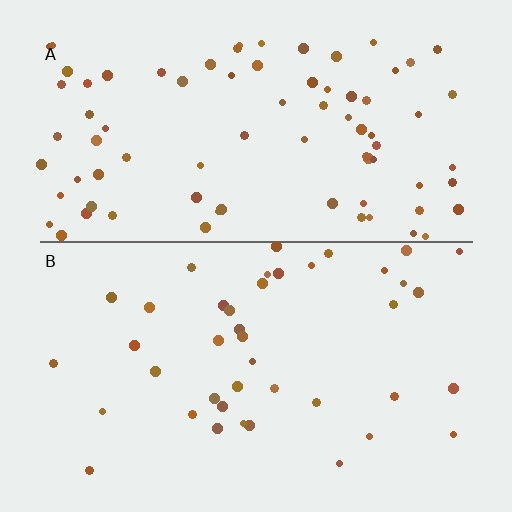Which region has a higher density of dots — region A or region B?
A (the top).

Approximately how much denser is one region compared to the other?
Approximately 1.9× — region A over region B.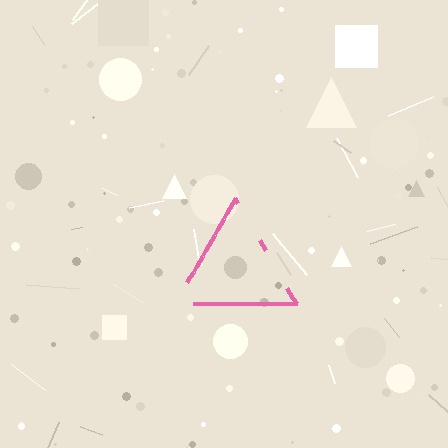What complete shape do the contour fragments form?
The contour fragments form a triangle.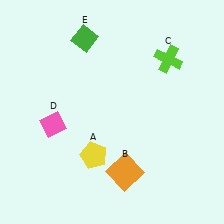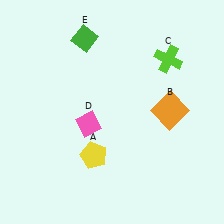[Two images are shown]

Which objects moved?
The objects that moved are: the orange square (B), the pink diamond (D).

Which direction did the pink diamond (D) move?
The pink diamond (D) moved right.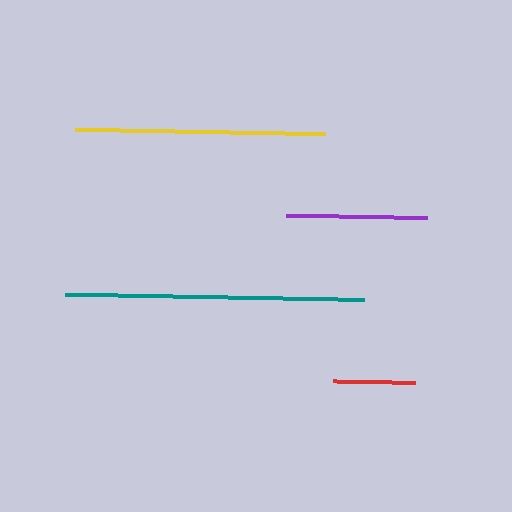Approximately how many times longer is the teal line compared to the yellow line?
The teal line is approximately 1.2 times the length of the yellow line.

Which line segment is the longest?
The teal line is the longest at approximately 298 pixels.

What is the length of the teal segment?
The teal segment is approximately 298 pixels long.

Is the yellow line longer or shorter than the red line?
The yellow line is longer than the red line.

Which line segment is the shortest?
The red line is the shortest at approximately 82 pixels.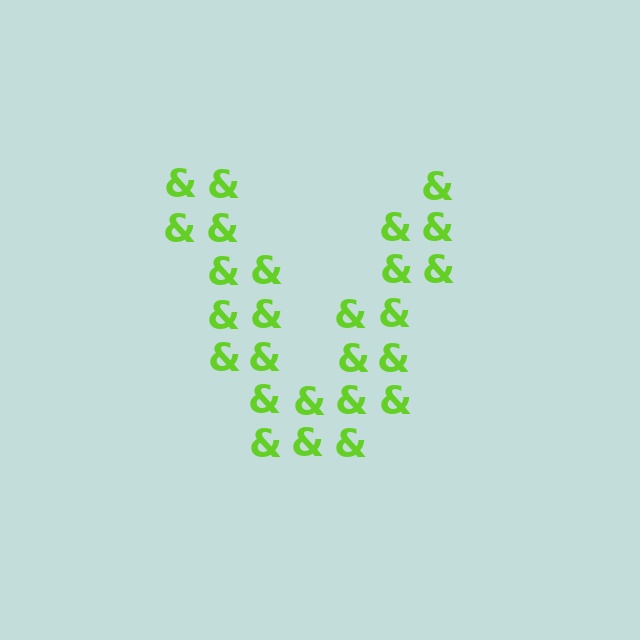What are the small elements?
The small elements are ampersands.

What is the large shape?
The large shape is the letter V.